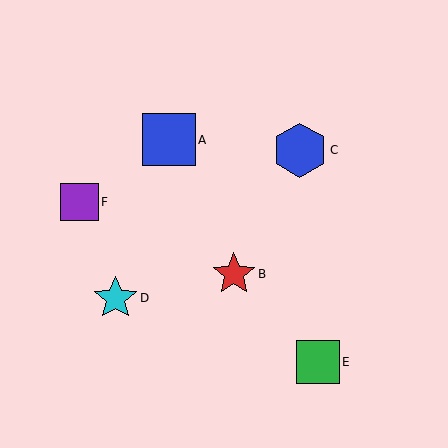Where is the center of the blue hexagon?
The center of the blue hexagon is at (300, 150).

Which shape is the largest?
The blue hexagon (labeled C) is the largest.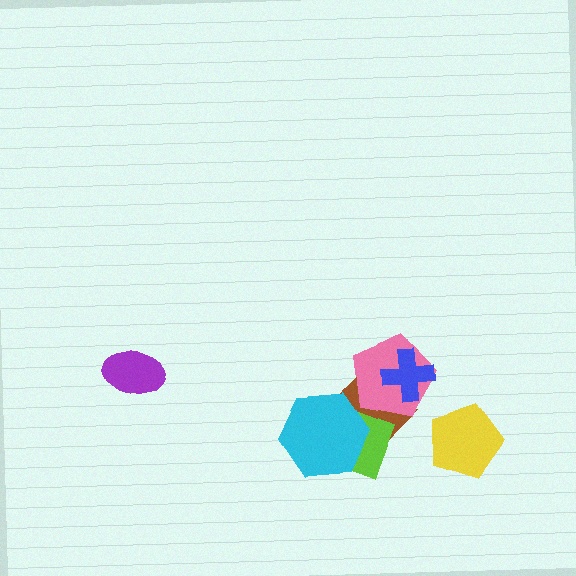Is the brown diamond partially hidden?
Yes, it is partially covered by another shape.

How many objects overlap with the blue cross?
2 objects overlap with the blue cross.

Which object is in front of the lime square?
The cyan hexagon is in front of the lime square.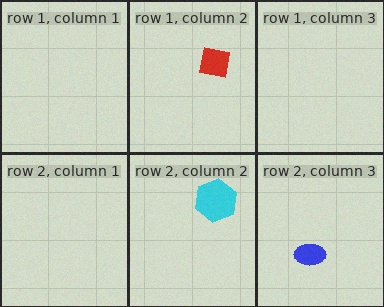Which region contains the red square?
The row 1, column 2 region.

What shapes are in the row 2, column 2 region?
The cyan hexagon.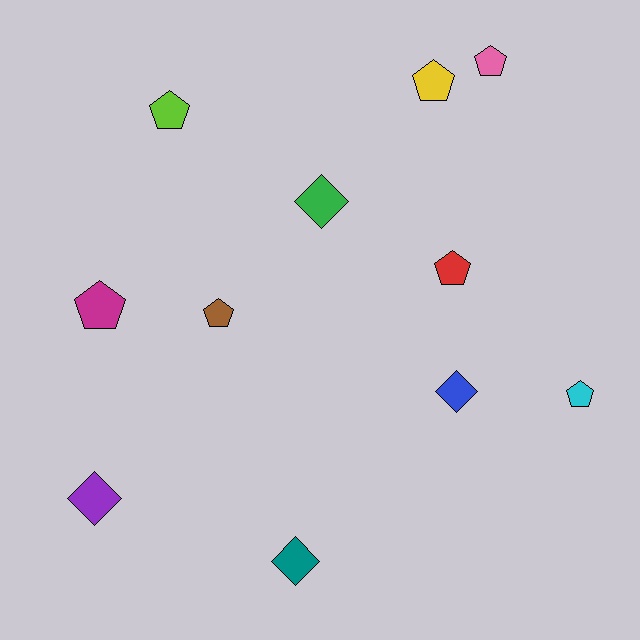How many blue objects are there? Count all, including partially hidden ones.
There is 1 blue object.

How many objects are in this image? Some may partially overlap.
There are 11 objects.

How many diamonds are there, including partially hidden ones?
There are 4 diamonds.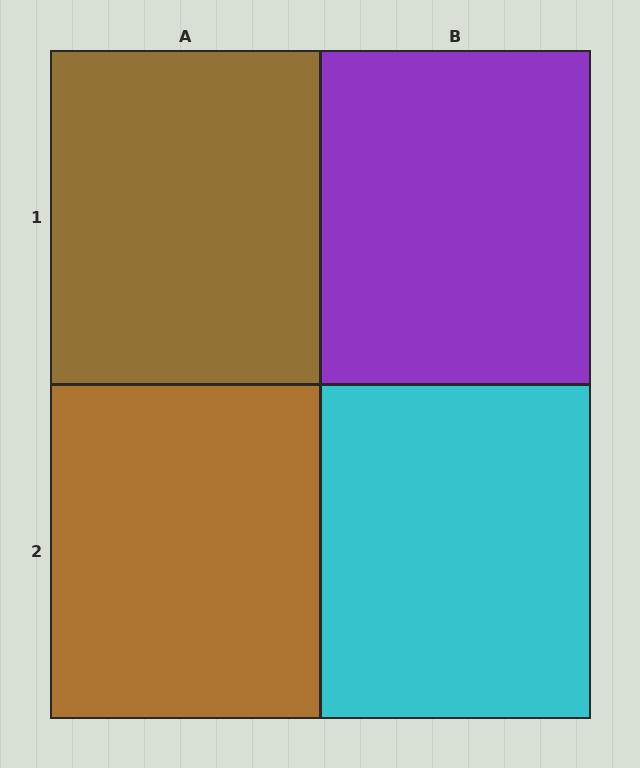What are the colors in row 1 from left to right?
Brown, purple.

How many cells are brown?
2 cells are brown.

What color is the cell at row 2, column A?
Brown.